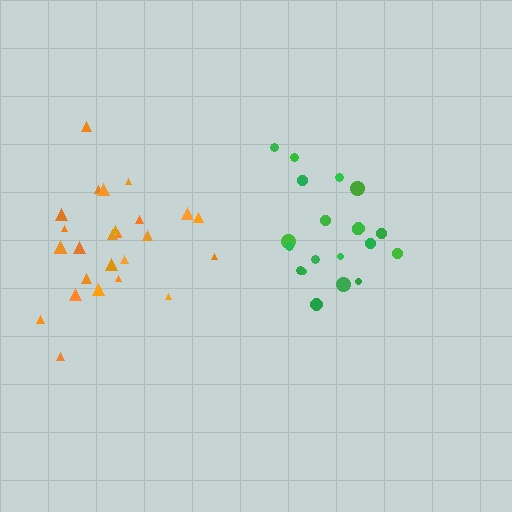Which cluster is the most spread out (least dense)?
Green.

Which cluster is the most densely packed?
Orange.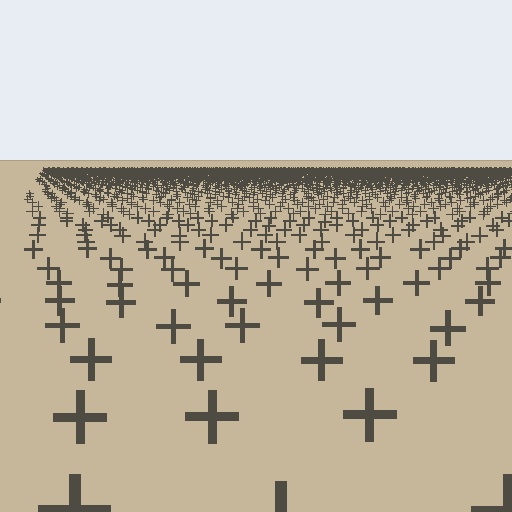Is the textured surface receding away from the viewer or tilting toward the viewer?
The surface is receding away from the viewer. Texture elements get smaller and denser toward the top.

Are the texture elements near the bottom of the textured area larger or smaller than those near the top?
Larger. Near the bottom, elements are closer to the viewer and appear at a bigger on-screen size.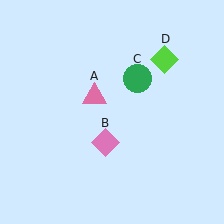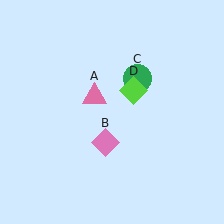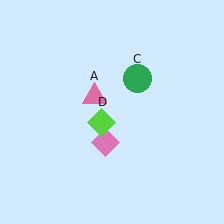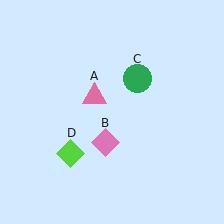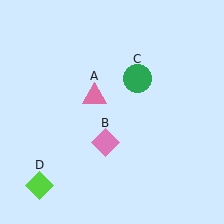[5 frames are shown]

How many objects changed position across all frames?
1 object changed position: lime diamond (object D).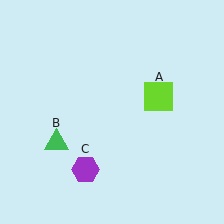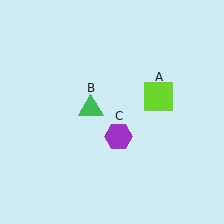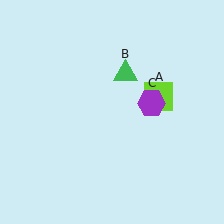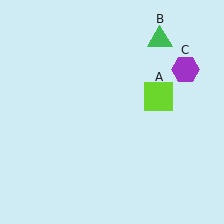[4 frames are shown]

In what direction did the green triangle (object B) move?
The green triangle (object B) moved up and to the right.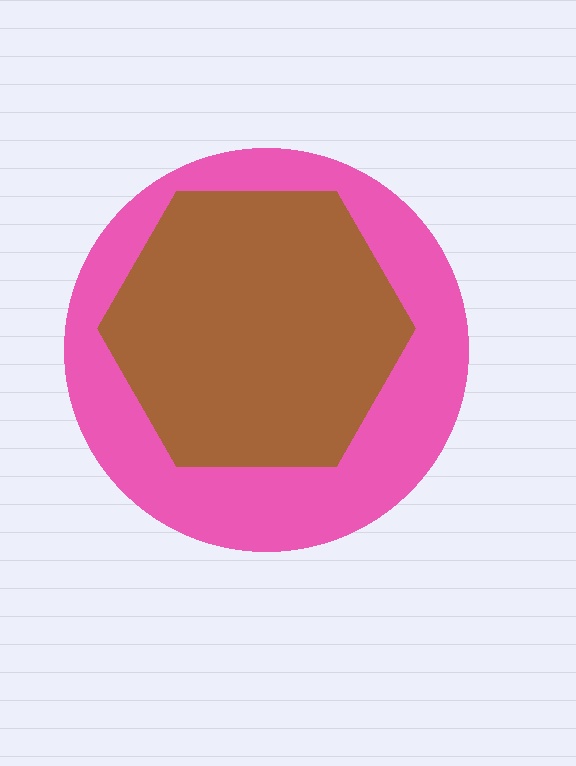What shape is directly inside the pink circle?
The brown hexagon.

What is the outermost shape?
The pink circle.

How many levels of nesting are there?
2.